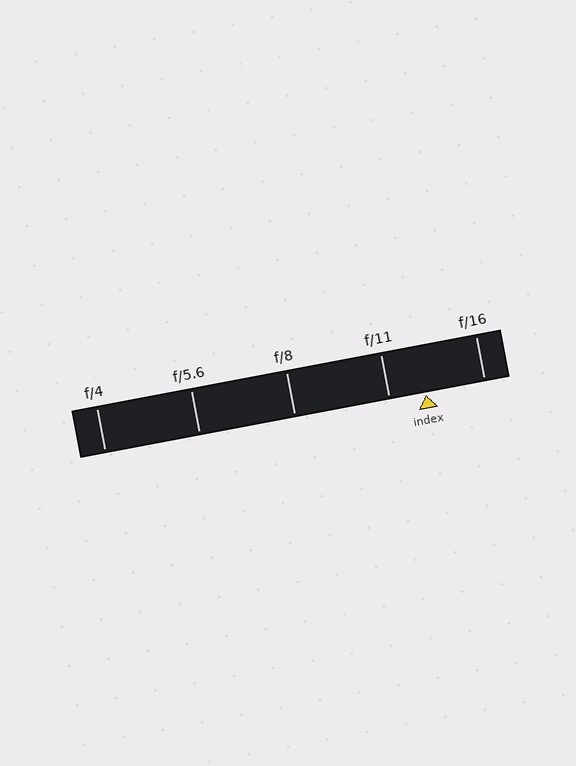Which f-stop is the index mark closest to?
The index mark is closest to f/11.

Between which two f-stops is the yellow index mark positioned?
The index mark is between f/11 and f/16.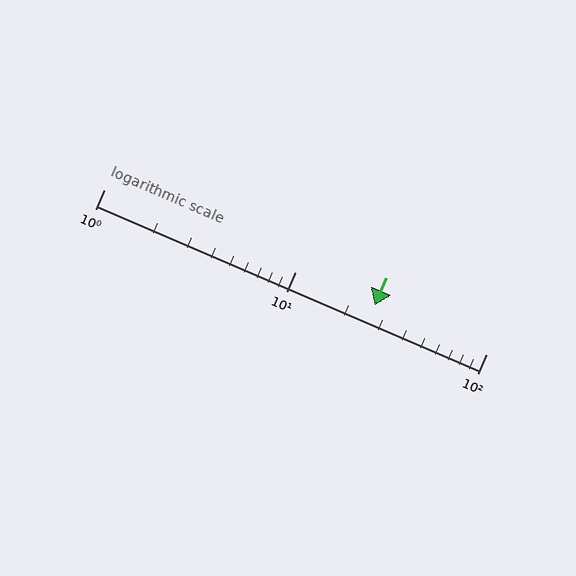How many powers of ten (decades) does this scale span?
The scale spans 2 decades, from 1 to 100.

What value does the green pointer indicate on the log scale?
The pointer indicates approximately 26.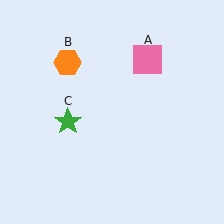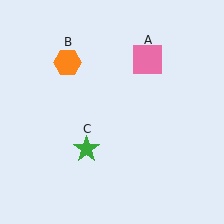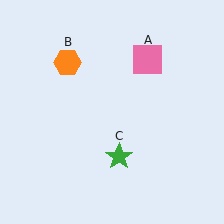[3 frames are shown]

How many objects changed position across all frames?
1 object changed position: green star (object C).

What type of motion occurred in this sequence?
The green star (object C) rotated counterclockwise around the center of the scene.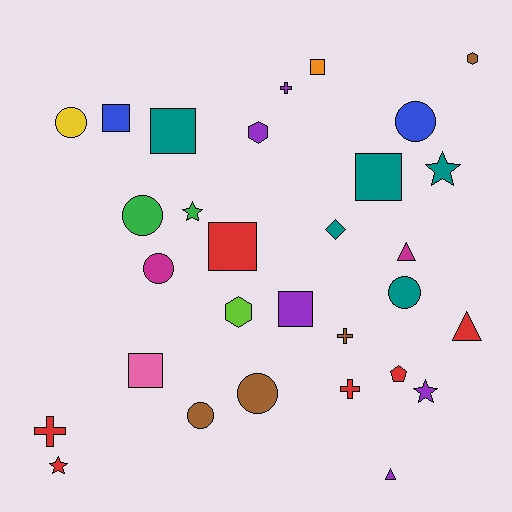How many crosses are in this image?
There are 4 crosses.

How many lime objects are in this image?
There is 1 lime object.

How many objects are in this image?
There are 30 objects.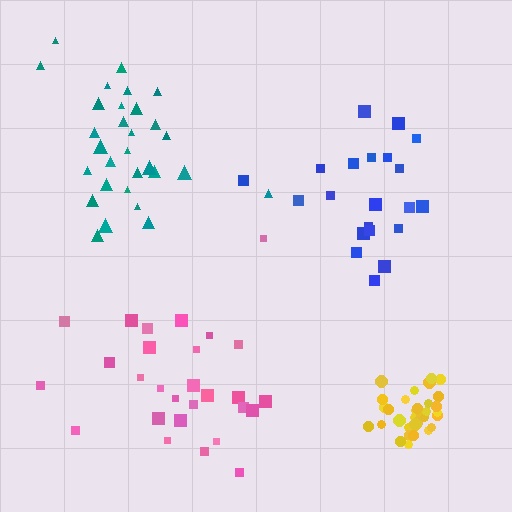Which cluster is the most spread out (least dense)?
Pink.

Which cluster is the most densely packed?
Yellow.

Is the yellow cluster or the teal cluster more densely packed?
Yellow.